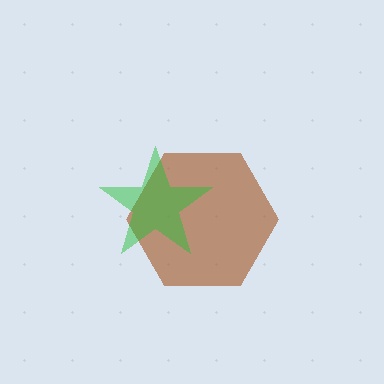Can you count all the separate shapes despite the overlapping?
Yes, there are 2 separate shapes.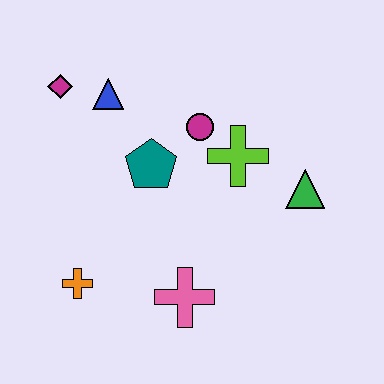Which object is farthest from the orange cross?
The green triangle is farthest from the orange cross.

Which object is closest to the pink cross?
The orange cross is closest to the pink cross.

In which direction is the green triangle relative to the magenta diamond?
The green triangle is to the right of the magenta diamond.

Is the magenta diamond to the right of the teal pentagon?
No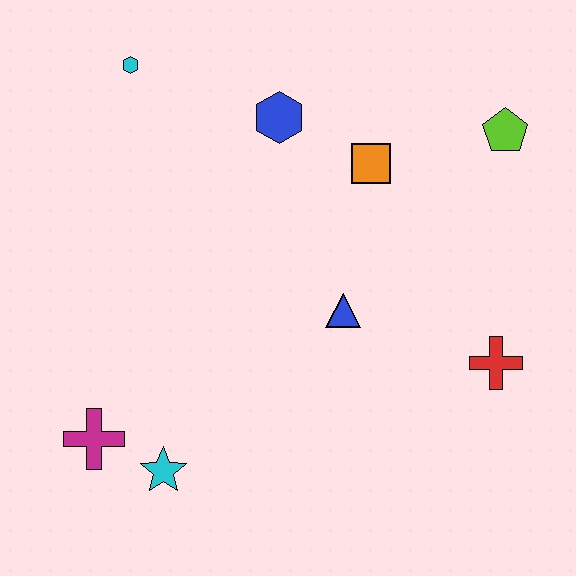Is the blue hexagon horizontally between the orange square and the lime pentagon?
No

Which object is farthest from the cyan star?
The lime pentagon is farthest from the cyan star.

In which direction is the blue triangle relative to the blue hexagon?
The blue triangle is below the blue hexagon.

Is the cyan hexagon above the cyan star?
Yes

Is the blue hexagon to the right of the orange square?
No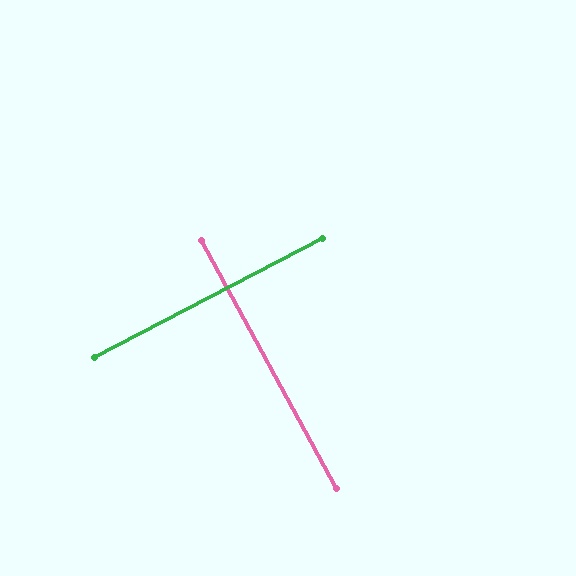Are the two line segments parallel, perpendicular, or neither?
Perpendicular — they meet at approximately 89°.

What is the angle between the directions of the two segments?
Approximately 89 degrees.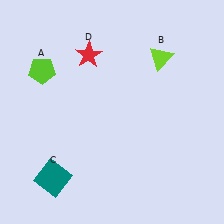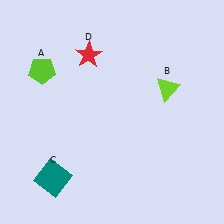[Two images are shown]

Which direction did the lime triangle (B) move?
The lime triangle (B) moved down.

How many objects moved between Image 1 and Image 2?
1 object moved between the two images.